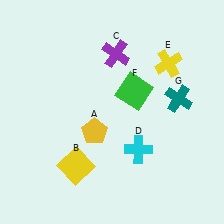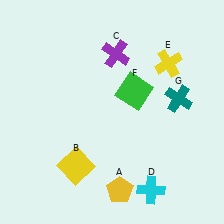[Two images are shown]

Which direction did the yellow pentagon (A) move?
The yellow pentagon (A) moved down.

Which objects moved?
The objects that moved are: the yellow pentagon (A), the cyan cross (D).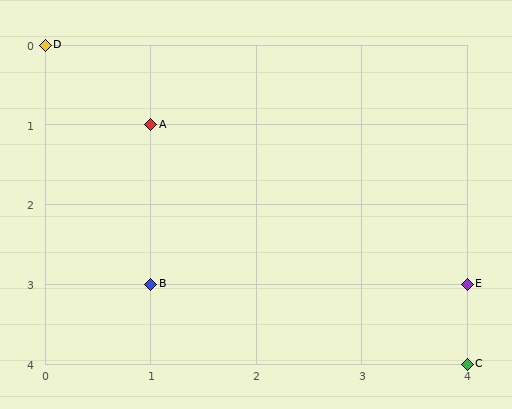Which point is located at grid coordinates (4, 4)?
Point C is at (4, 4).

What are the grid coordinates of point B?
Point B is at grid coordinates (1, 3).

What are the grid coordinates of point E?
Point E is at grid coordinates (4, 3).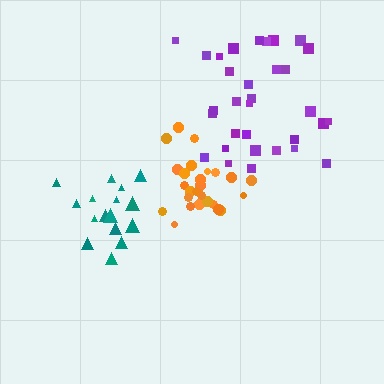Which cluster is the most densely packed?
Orange.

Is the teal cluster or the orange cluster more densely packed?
Orange.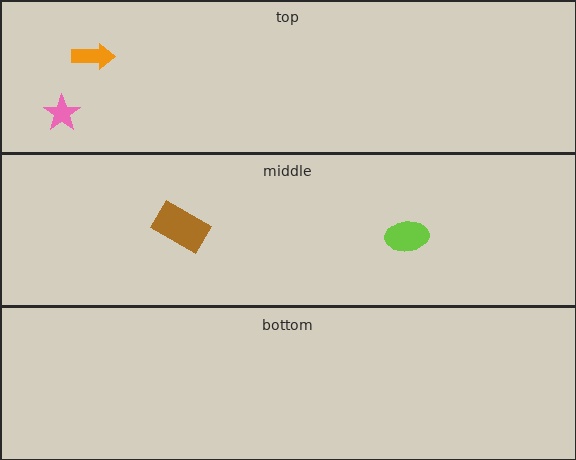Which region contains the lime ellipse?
The middle region.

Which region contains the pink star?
The top region.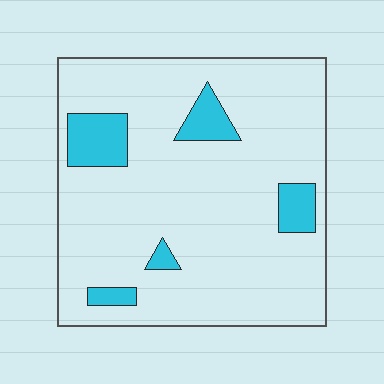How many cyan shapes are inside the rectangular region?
5.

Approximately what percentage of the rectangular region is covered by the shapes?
Approximately 10%.